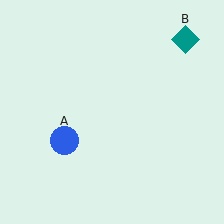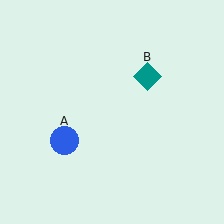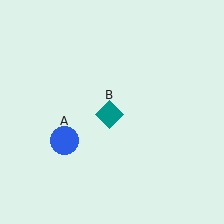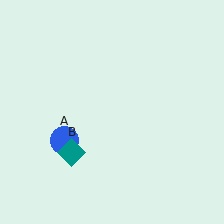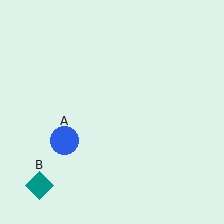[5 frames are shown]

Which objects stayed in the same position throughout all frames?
Blue circle (object A) remained stationary.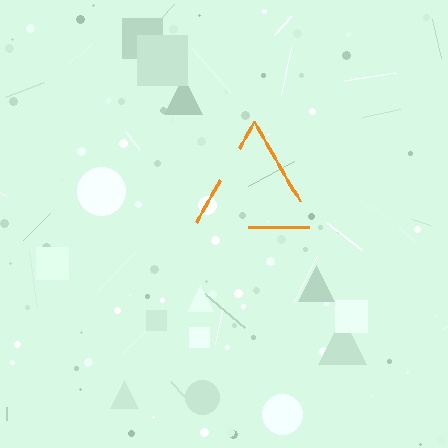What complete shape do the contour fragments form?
The contour fragments form a triangle.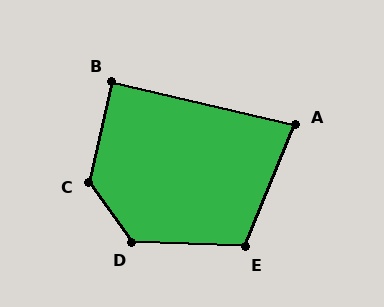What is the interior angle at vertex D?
Approximately 128 degrees (obtuse).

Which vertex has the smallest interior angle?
A, at approximately 81 degrees.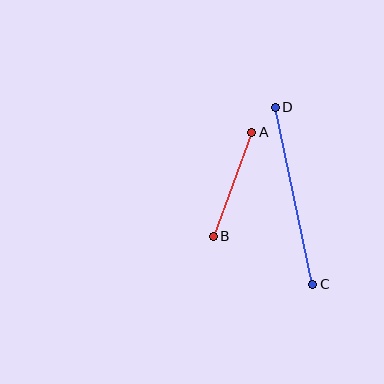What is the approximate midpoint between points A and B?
The midpoint is at approximately (233, 184) pixels.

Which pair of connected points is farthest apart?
Points C and D are farthest apart.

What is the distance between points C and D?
The distance is approximately 181 pixels.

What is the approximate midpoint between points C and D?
The midpoint is at approximately (294, 196) pixels.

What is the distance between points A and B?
The distance is approximately 111 pixels.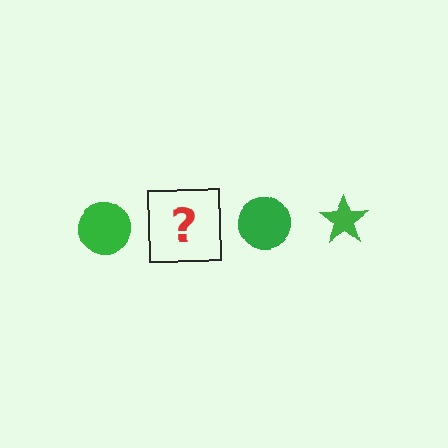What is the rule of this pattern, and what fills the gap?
The rule is that the pattern cycles through circle, star shapes in green. The gap should be filled with a green star.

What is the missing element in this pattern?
The missing element is a green star.